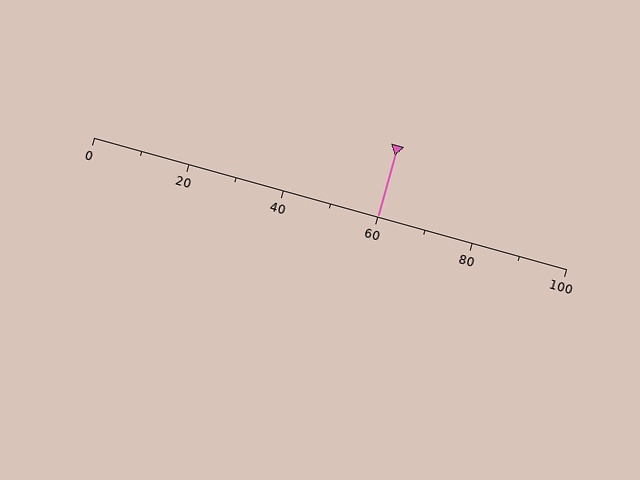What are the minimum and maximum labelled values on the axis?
The axis runs from 0 to 100.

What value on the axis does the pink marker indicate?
The marker indicates approximately 60.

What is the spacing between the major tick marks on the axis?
The major ticks are spaced 20 apart.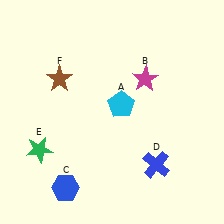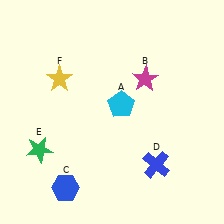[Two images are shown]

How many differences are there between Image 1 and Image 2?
There is 1 difference between the two images.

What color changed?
The star (F) changed from brown in Image 1 to yellow in Image 2.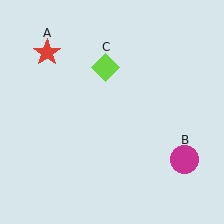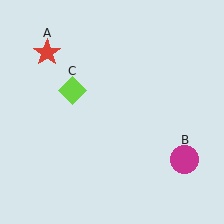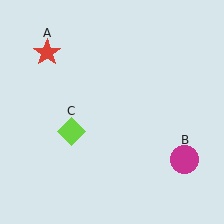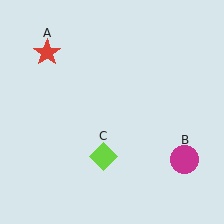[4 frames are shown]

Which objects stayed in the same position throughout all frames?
Red star (object A) and magenta circle (object B) remained stationary.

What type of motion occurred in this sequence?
The lime diamond (object C) rotated counterclockwise around the center of the scene.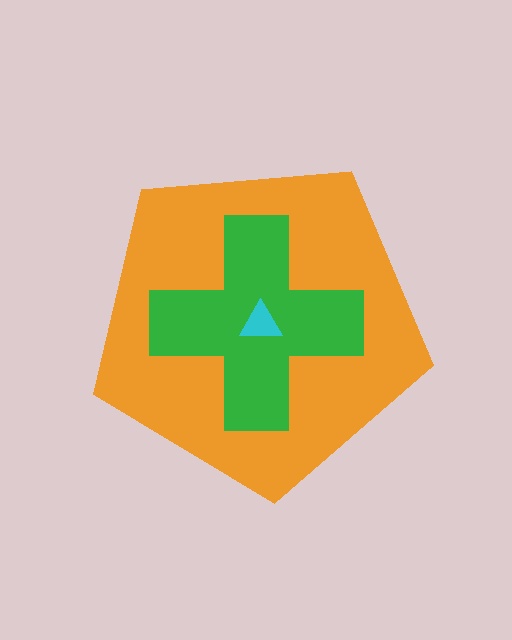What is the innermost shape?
The cyan triangle.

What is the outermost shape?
The orange pentagon.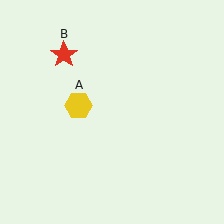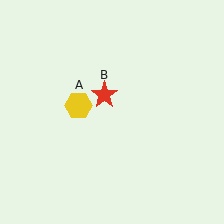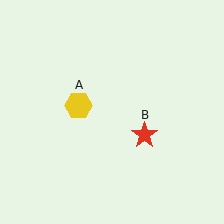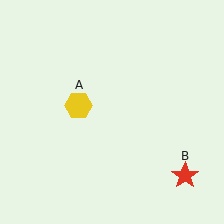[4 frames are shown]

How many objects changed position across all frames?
1 object changed position: red star (object B).